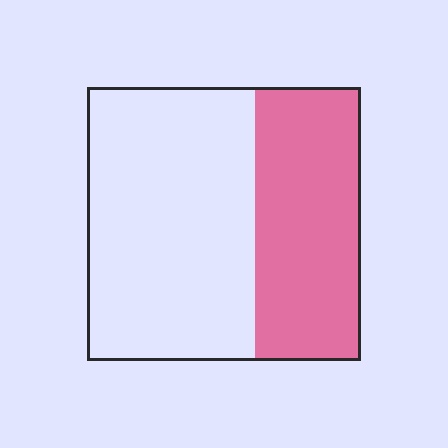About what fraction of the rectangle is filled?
About three eighths (3/8).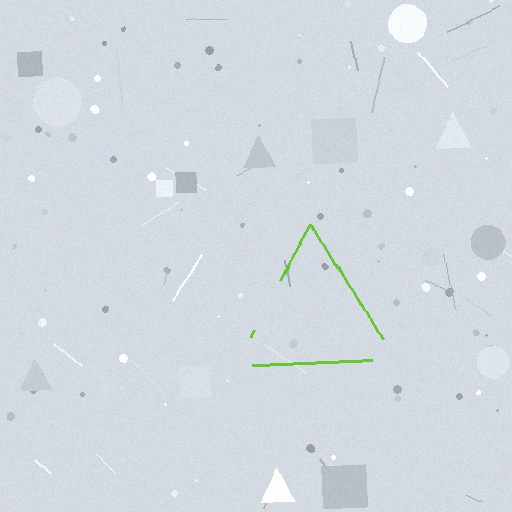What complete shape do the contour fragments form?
The contour fragments form a triangle.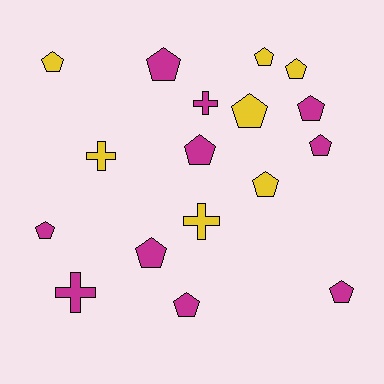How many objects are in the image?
There are 17 objects.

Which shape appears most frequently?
Pentagon, with 13 objects.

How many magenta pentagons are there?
There are 8 magenta pentagons.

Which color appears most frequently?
Magenta, with 10 objects.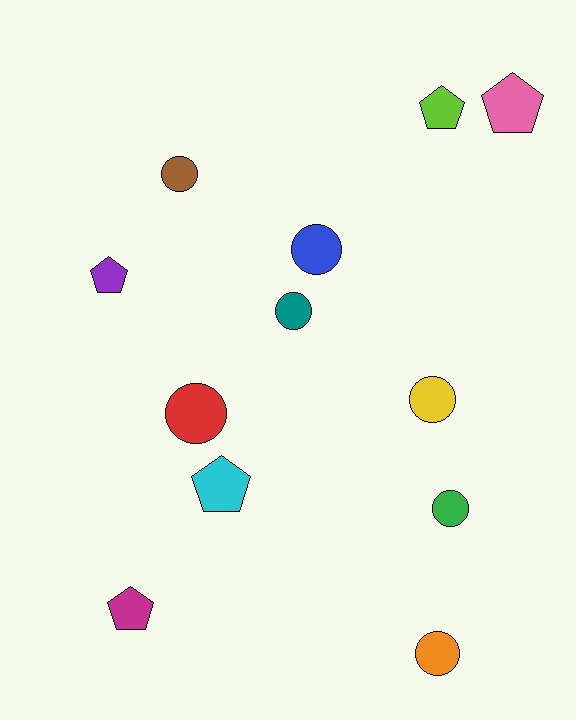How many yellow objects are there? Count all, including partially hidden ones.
There is 1 yellow object.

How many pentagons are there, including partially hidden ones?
There are 5 pentagons.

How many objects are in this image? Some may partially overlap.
There are 12 objects.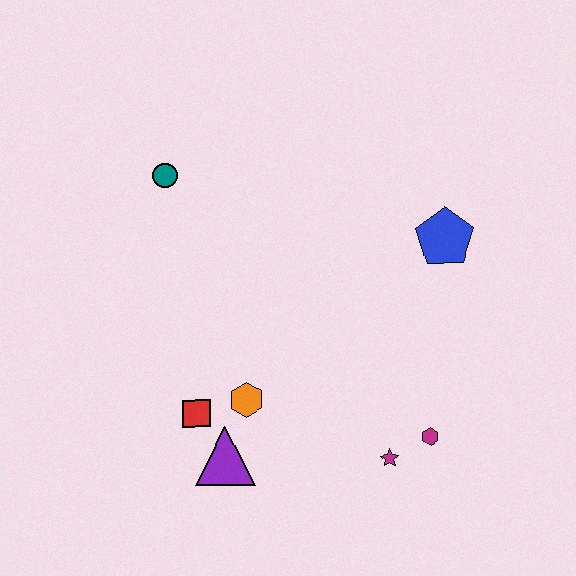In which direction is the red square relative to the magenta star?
The red square is to the left of the magenta star.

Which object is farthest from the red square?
The blue pentagon is farthest from the red square.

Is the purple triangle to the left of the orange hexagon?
Yes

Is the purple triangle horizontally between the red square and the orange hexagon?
Yes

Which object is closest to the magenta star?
The magenta hexagon is closest to the magenta star.